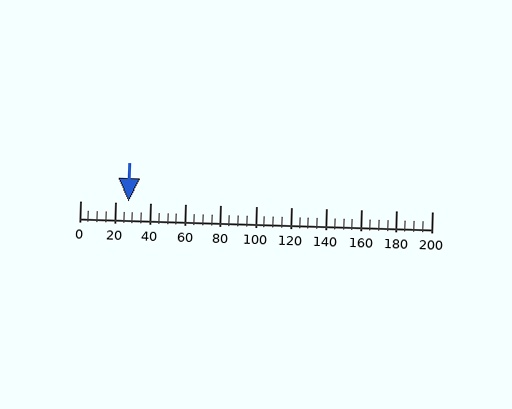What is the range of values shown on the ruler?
The ruler shows values from 0 to 200.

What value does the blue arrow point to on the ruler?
The blue arrow points to approximately 28.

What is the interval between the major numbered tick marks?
The major tick marks are spaced 20 units apart.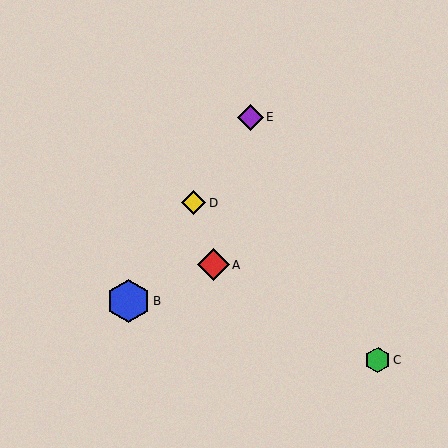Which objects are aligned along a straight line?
Objects B, D, E are aligned along a straight line.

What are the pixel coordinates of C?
Object C is at (378, 360).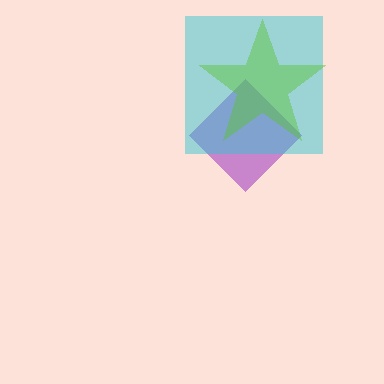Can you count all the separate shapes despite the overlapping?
Yes, there are 3 separate shapes.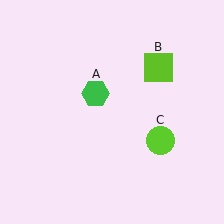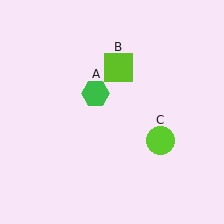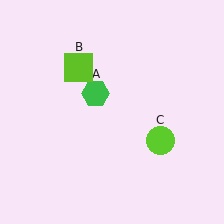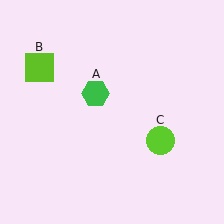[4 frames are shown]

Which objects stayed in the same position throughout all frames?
Green hexagon (object A) and lime circle (object C) remained stationary.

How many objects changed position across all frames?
1 object changed position: lime square (object B).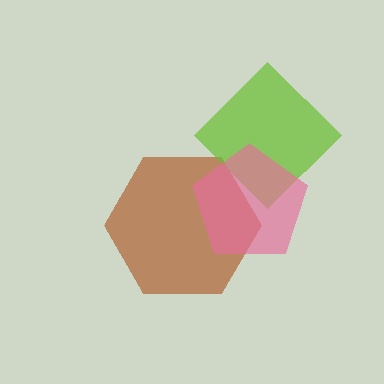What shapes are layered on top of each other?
The layered shapes are: a brown hexagon, a lime diamond, a pink pentagon.